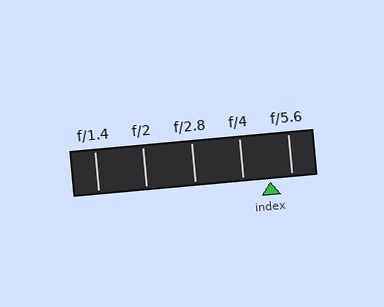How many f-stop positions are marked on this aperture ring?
There are 5 f-stop positions marked.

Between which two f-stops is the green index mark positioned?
The index mark is between f/4 and f/5.6.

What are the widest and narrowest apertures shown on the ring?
The widest aperture shown is f/1.4 and the narrowest is f/5.6.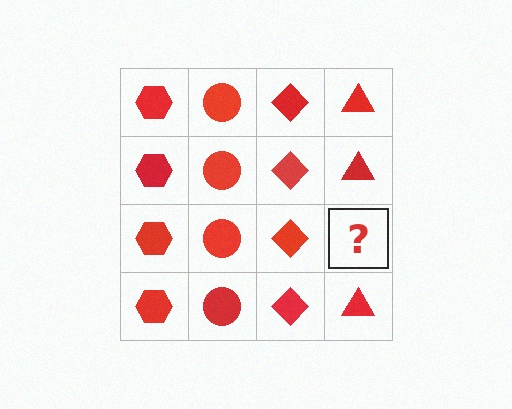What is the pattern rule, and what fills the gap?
The rule is that each column has a consistent shape. The gap should be filled with a red triangle.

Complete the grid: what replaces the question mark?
The question mark should be replaced with a red triangle.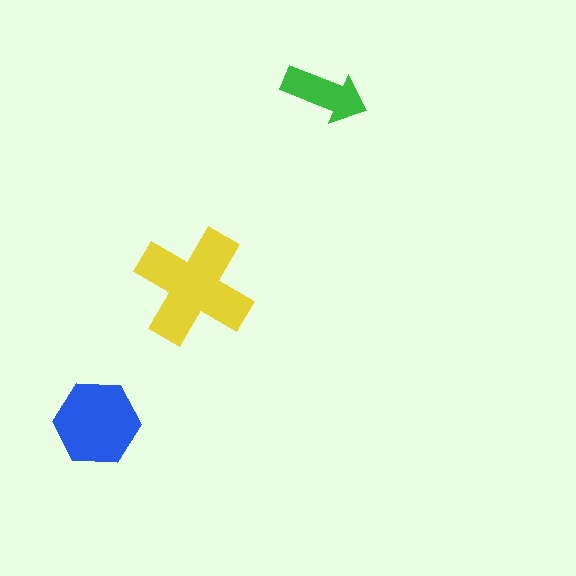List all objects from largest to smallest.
The yellow cross, the blue hexagon, the green arrow.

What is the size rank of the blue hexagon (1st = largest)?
2nd.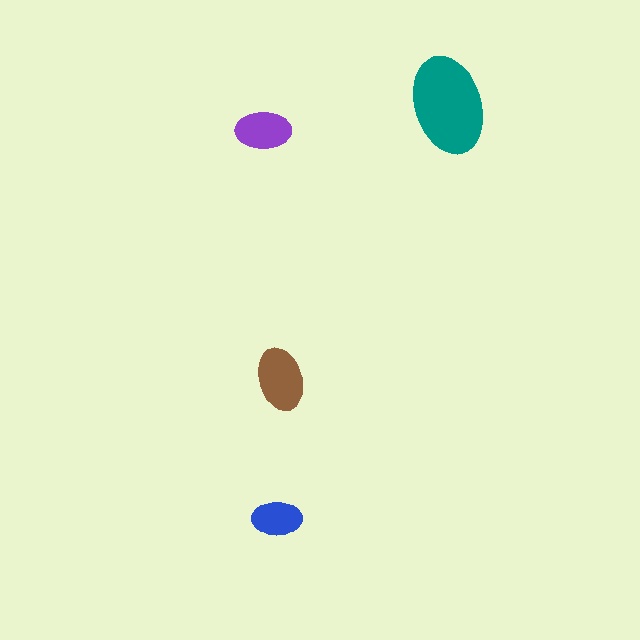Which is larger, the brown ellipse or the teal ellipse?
The teal one.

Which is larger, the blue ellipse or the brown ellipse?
The brown one.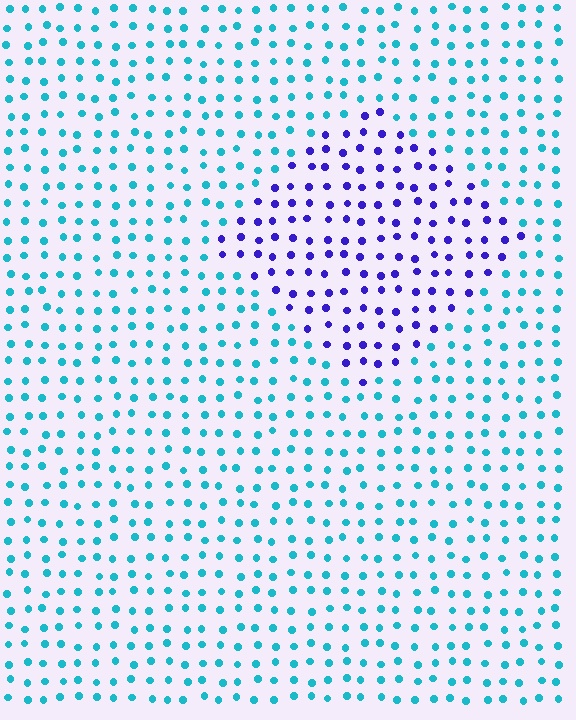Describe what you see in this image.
The image is filled with small cyan elements in a uniform arrangement. A diamond-shaped region is visible where the elements are tinted to a slightly different hue, forming a subtle color boundary.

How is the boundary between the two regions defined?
The boundary is defined purely by a slight shift in hue (about 64 degrees). Spacing, size, and orientation are identical on both sides.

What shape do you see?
I see a diamond.